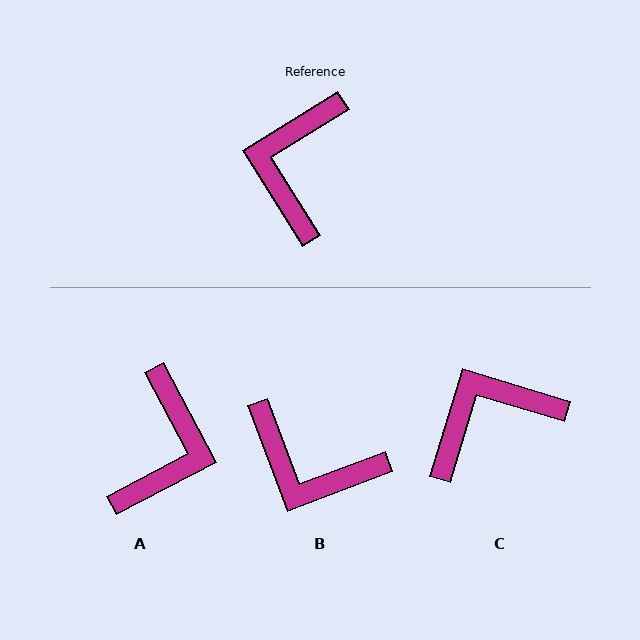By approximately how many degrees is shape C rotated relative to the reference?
Approximately 49 degrees clockwise.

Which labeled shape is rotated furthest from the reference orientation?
A, about 176 degrees away.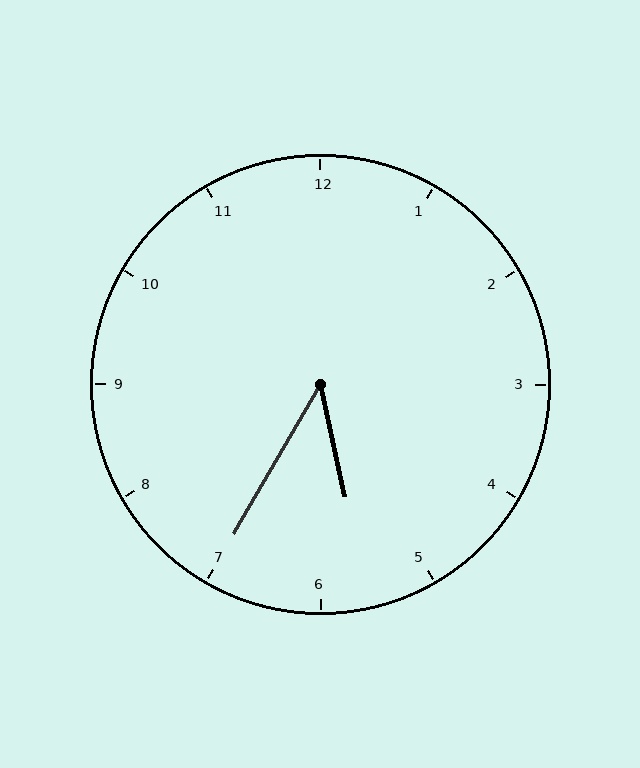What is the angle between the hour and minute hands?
Approximately 42 degrees.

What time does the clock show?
5:35.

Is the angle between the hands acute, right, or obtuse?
It is acute.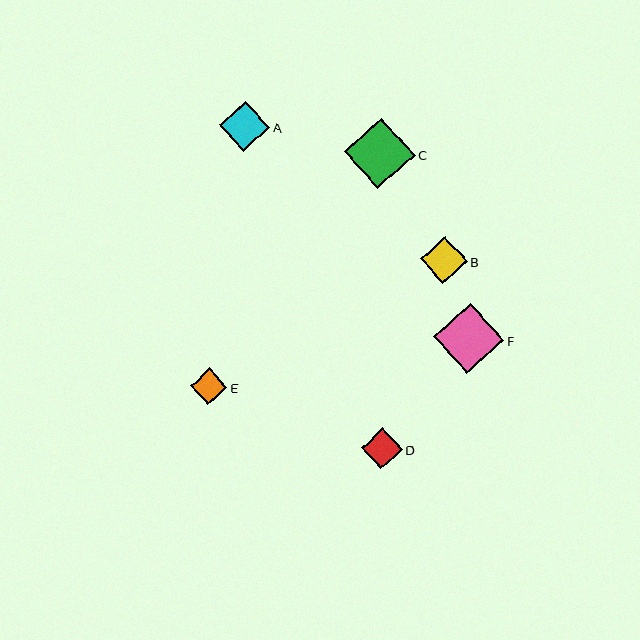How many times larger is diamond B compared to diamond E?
Diamond B is approximately 1.3 times the size of diamond E.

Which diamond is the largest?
Diamond C is the largest with a size of approximately 71 pixels.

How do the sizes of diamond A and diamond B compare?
Diamond A and diamond B are approximately the same size.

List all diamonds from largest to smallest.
From largest to smallest: C, F, A, B, D, E.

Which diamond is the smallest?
Diamond E is the smallest with a size of approximately 37 pixels.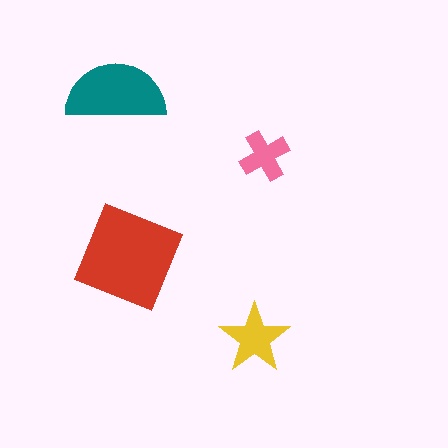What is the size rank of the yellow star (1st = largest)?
3rd.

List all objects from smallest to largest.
The pink cross, the yellow star, the teal semicircle, the red square.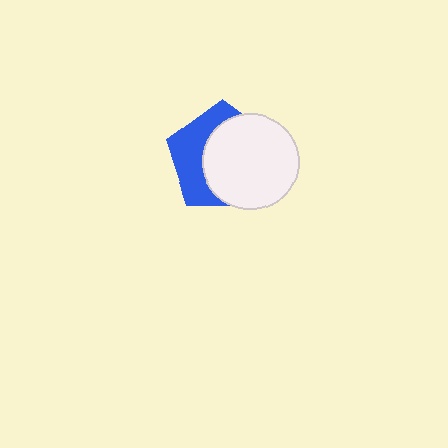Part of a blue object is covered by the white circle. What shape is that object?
It is a pentagon.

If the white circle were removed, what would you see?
You would see the complete blue pentagon.